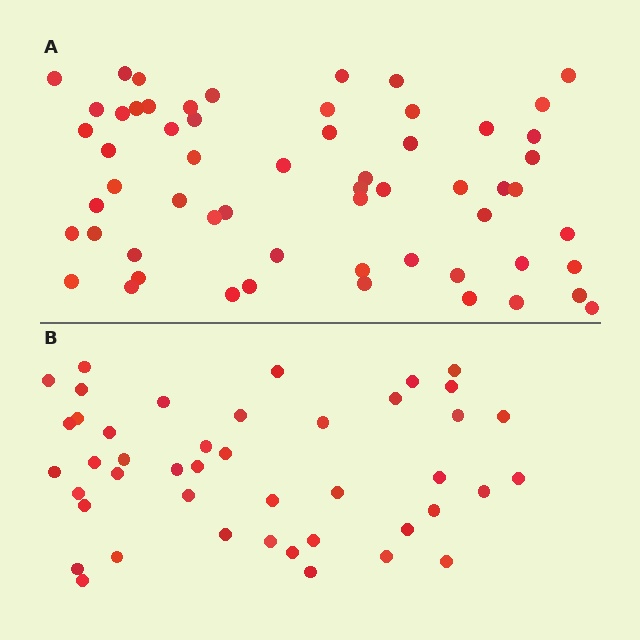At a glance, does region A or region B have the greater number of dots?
Region A (the top region) has more dots.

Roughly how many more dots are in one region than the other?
Region A has approximately 15 more dots than region B.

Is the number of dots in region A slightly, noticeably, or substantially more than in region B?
Region A has noticeably more, but not dramatically so. The ratio is roughly 1.3 to 1.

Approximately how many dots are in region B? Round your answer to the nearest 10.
About 40 dots. (The exact count is 44, which rounds to 40.)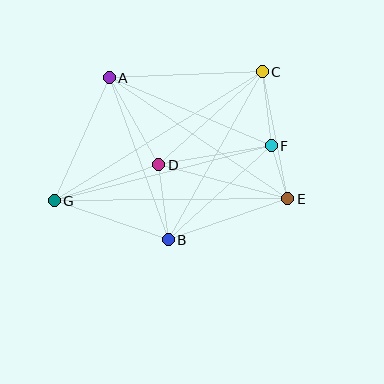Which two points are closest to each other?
Points E and F are closest to each other.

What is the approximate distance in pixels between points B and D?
The distance between B and D is approximately 76 pixels.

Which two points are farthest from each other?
Points C and G are farthest from each other.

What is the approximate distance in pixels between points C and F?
The distance between C and F is approximately 74 pixels.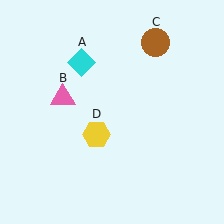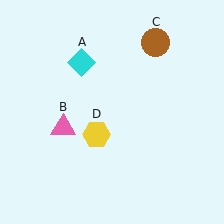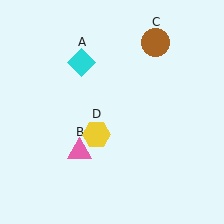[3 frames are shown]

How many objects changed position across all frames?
1 object changed position: pink triangle (object B).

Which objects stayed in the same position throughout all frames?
Cyan diamond (object A) and brown circle (object C) and yellow hexagon (object D) remained stationary.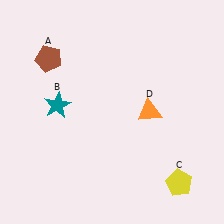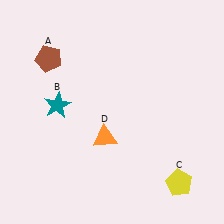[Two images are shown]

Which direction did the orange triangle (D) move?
The orange triangle (D) moved left.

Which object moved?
The orange triangle (D) moved left.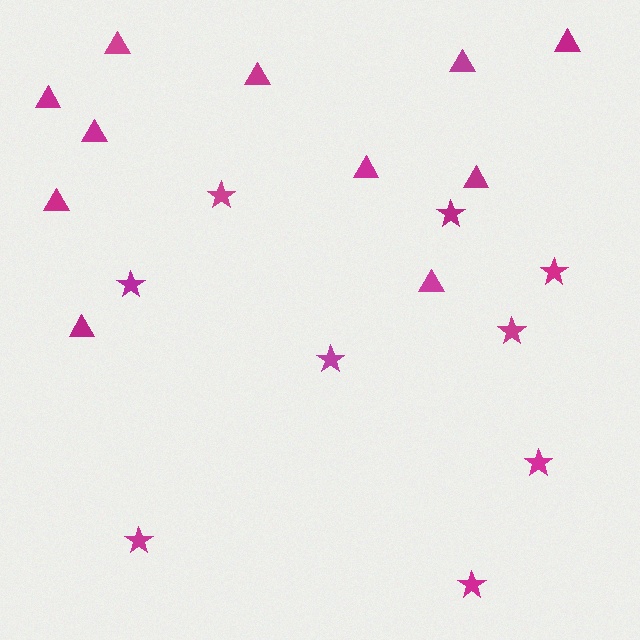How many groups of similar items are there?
There are 2 groups: one group of stars (9) and one group of triangles (11).